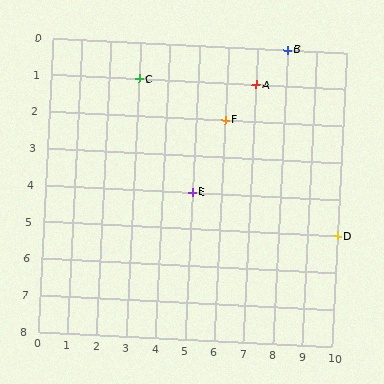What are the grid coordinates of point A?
Point A is at grid coordinates (7, 1).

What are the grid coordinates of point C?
Point C is at grid coordinates (3, 1).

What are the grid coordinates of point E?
Point E is at grid coordinates (5, 4).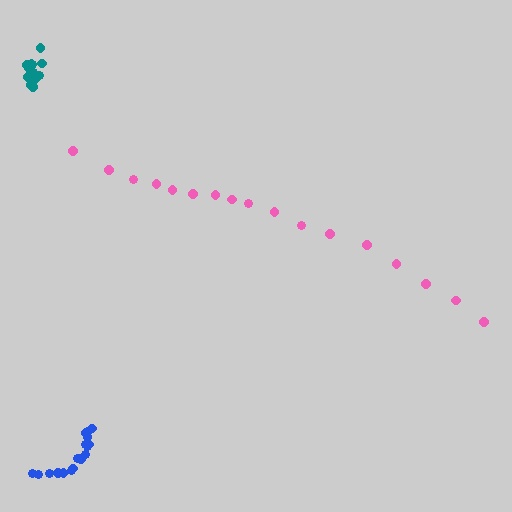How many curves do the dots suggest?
There are 3 distinct paths.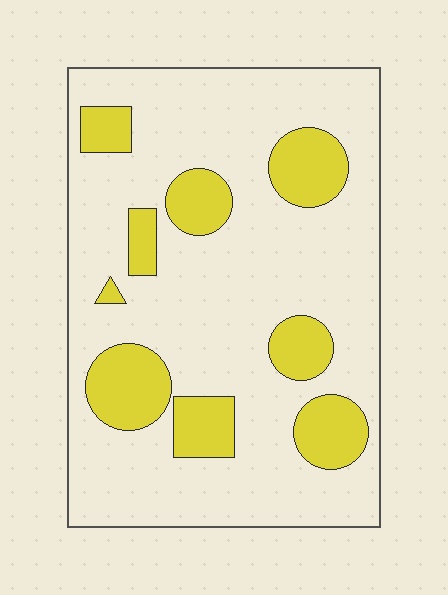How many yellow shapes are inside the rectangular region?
9.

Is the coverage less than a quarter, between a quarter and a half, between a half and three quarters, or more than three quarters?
Less than a quarter.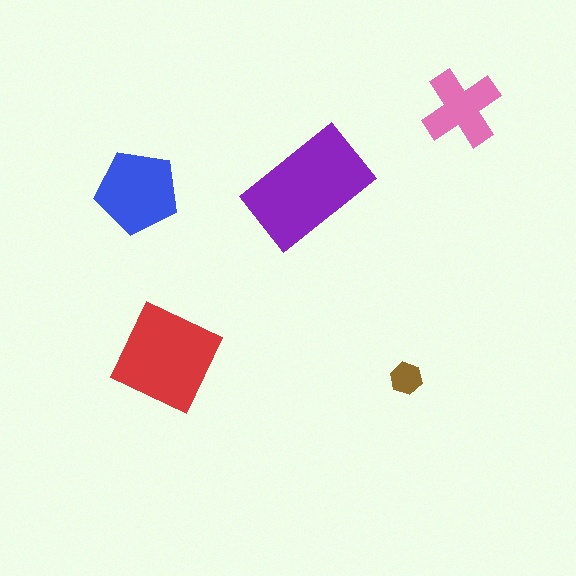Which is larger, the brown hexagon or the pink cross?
The pink cross.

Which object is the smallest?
The brown hexagon.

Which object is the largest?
The purple rectangle.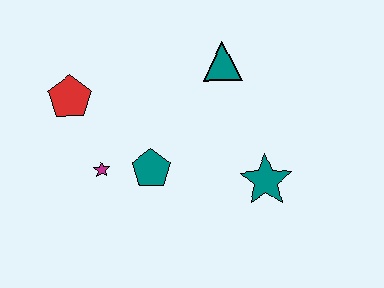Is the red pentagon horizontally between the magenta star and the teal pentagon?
No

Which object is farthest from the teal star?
The red pentagon is farthest from the teal star.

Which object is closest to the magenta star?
The teal pentagon is closest to the magenta star.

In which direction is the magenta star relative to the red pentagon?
The magenta star is below the red pentagon.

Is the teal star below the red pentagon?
Yes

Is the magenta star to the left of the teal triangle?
Yes